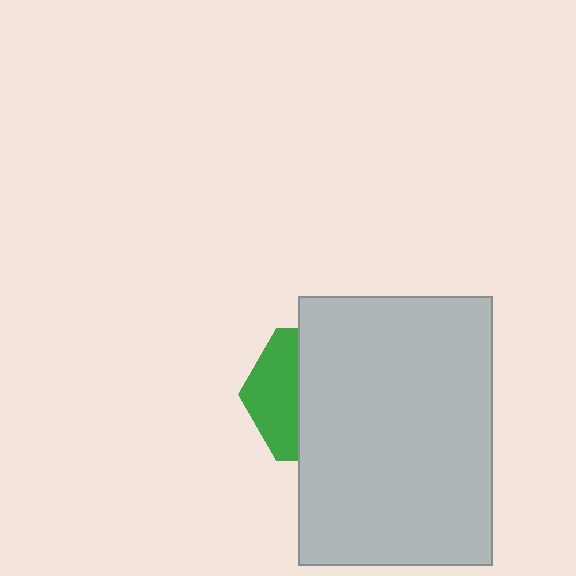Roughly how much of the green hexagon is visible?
A small part of it is visible (roughly 35%).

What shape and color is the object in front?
The object in front is a light gray rectangle.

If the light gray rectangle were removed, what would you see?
You would see the complete green hexagon.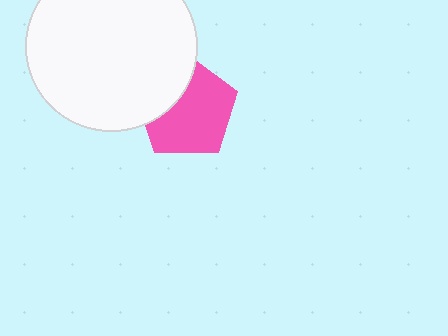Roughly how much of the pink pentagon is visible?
Most of it is visible (roughly 69%).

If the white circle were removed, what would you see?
You would see the complete pink pentagon.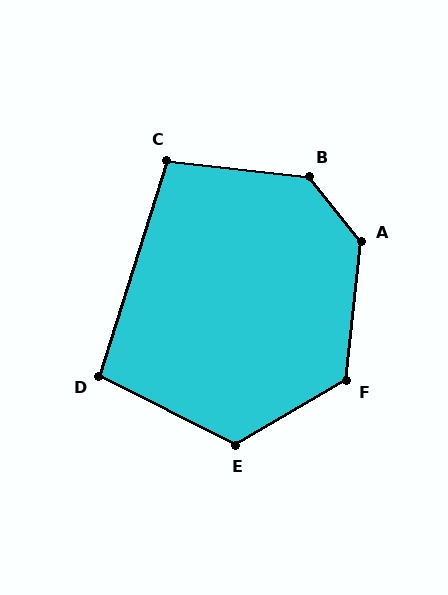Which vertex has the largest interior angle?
A, at approximately 135 degrees.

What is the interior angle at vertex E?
Approximately 123 degrees (obtuse).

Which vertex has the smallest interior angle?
D, at approximately 99 degrees.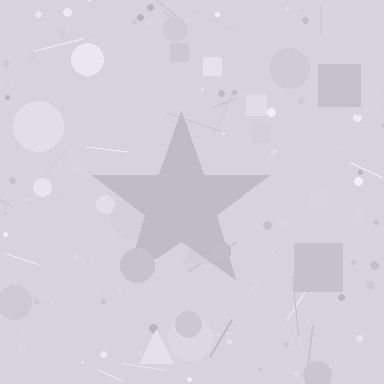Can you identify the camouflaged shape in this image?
The camouflaged shape is a star.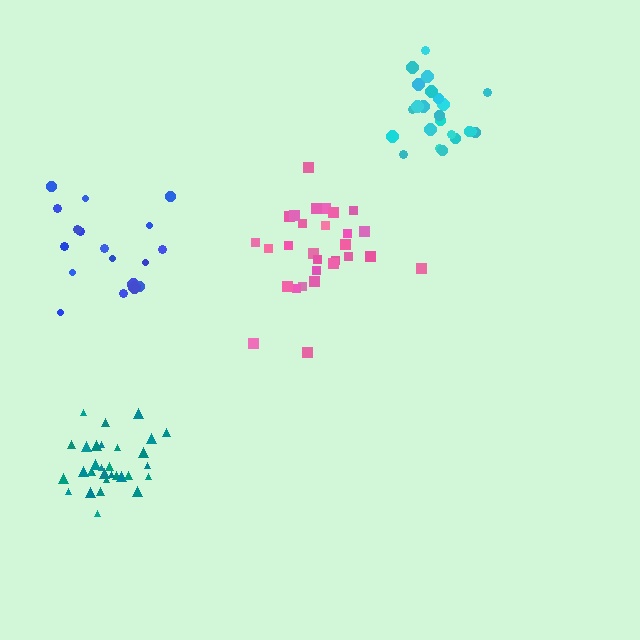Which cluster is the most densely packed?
Teal.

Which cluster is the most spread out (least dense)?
Blue.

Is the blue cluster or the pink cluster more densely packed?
Pink.